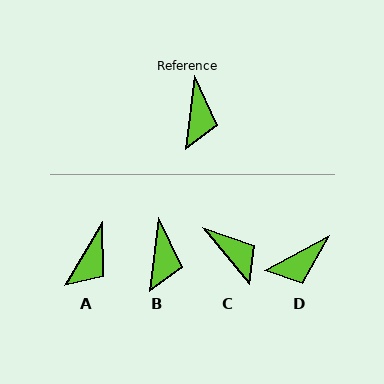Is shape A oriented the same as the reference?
No, it is off by about 24 degrees.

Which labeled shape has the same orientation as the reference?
B.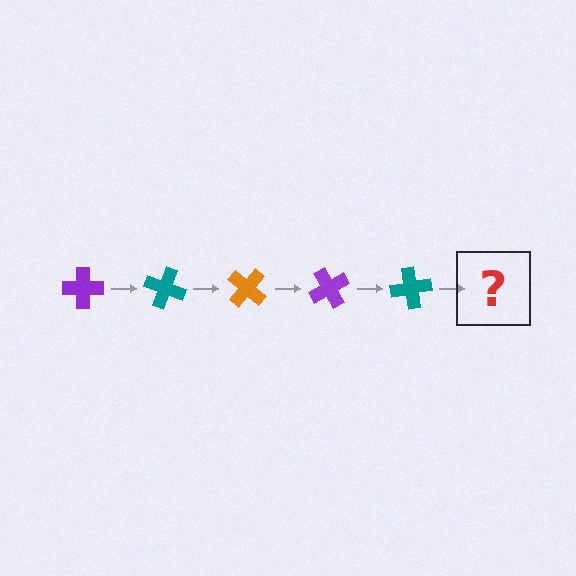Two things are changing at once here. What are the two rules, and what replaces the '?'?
The two rules are that it rotates 20 degrees each step and the color cycles through purple, teal, and orange. The '?' should be an orange cross, rotated 100 degrees from the start.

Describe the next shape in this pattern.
It should be an orange cross, rotated 100 degrees from the start.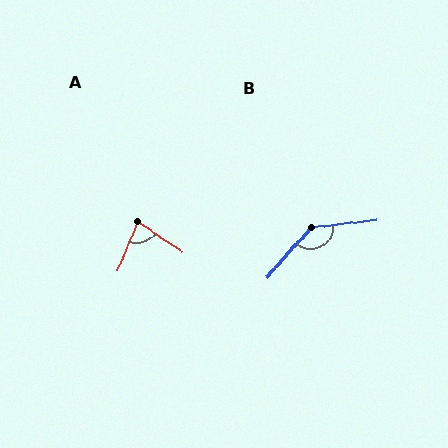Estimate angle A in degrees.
Approximately 78 degrees.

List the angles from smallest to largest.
A (78°), B (137°).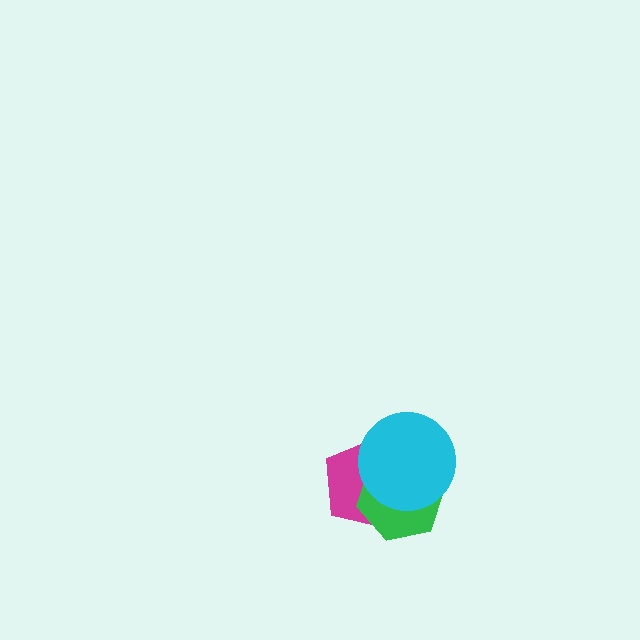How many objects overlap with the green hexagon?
2 objects overlap with the green hexagon.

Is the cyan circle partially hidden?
No, no other shape covers it.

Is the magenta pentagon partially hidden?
Yes, it is partially covered by another shape.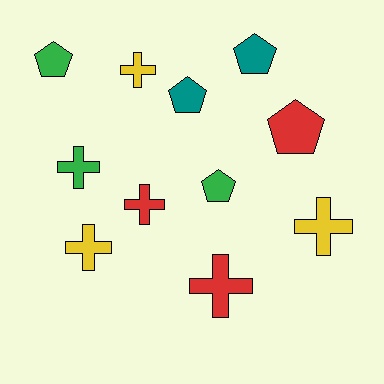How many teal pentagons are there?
There are 2 teal pentagons.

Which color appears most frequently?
Red, with 3 objects.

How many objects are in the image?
There are 11 objects.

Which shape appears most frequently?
Cross, with 6 objects.